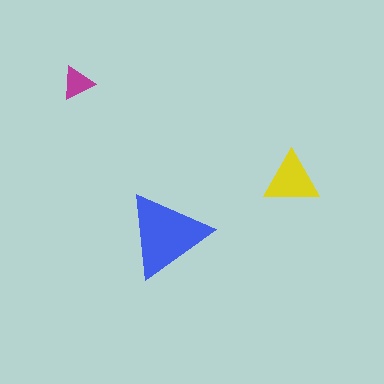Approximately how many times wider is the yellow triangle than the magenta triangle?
About 1.5 times wider.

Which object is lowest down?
The blue triangle is bottommost.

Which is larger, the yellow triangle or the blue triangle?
The blue one.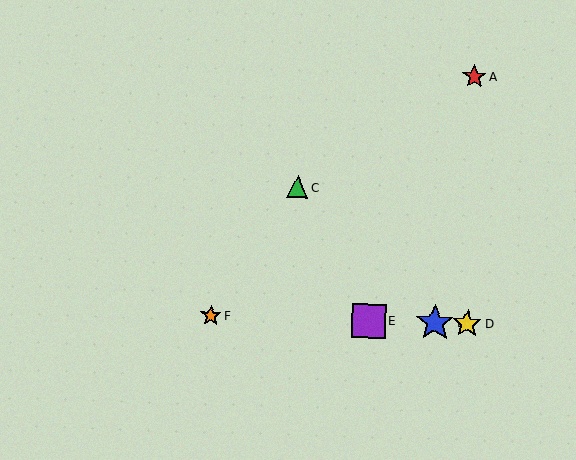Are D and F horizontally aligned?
Yes, both are at y≈324.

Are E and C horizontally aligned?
No, E is at y≈321 and C is at y≈187.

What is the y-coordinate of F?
Object F is at y≈316.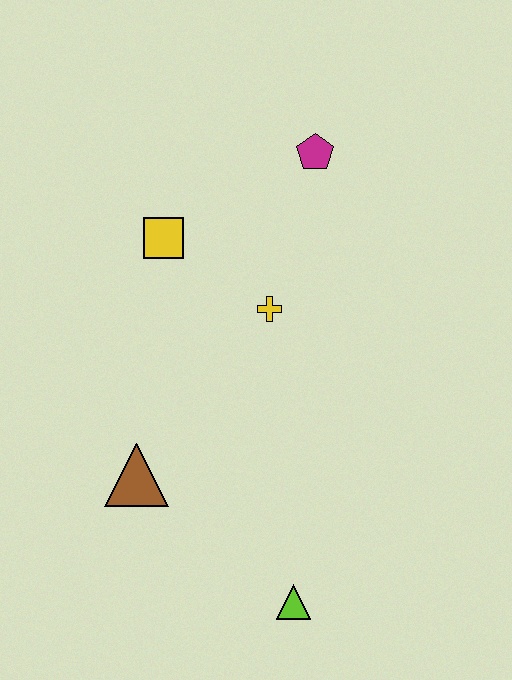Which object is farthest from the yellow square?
The lime triangle is farthest from the yellow square.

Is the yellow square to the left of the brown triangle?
No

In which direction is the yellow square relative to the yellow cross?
The yellow square is to the left of the yellow cross.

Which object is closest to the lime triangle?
The brown triangle is closest to the lime triangle.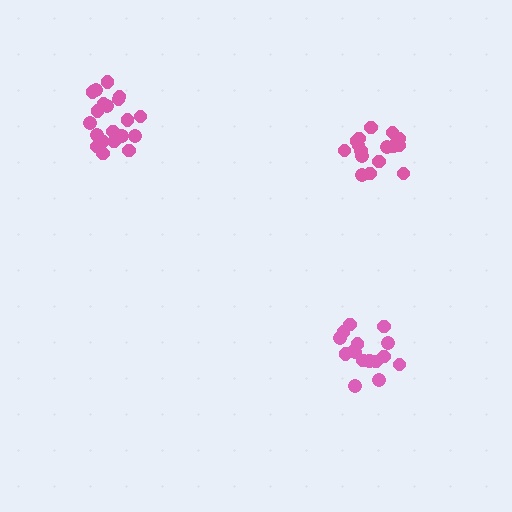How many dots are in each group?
Group 1: 16 dots, Group 2: 17 dots, Group 3: 20 dots (53 total).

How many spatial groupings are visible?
There are 3 spatial groupings.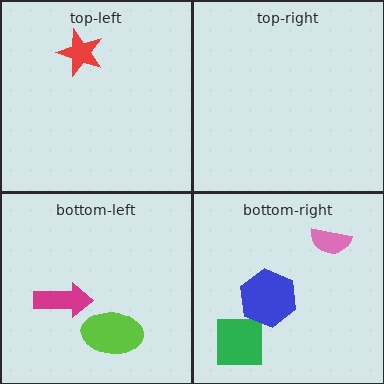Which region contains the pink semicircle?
The bottom-right region.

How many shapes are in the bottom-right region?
3.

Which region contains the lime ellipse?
The bottom-left region.